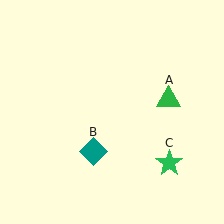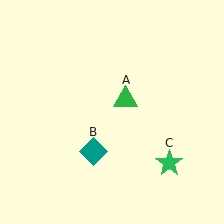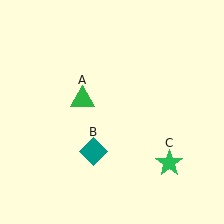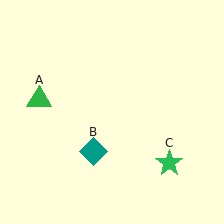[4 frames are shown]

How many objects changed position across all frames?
1 object changed position: green triangle (object A).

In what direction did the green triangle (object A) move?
The green triangle (object A) moved left.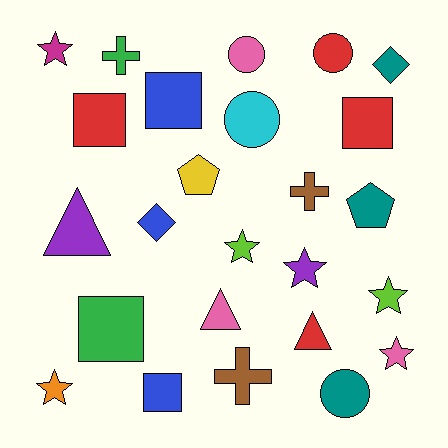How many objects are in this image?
There are 25 objects.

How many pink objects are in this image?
There are 3 pink objects.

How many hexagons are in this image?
There are no hexagons.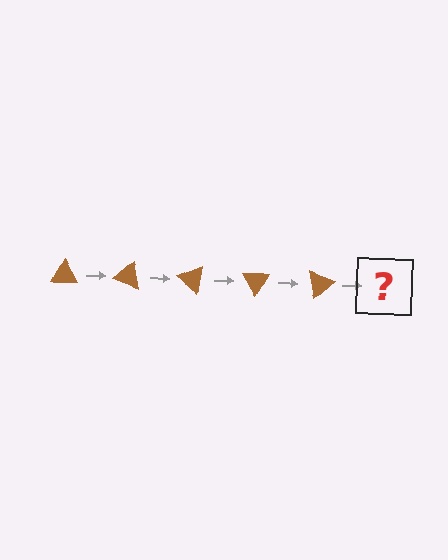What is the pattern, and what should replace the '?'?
The pattern is that the triangle rotates 20 degrees each step. The '?' should be a brown triangle rotated 100 degrees.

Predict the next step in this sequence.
The next step is a brown triangle rotated 100 degrees.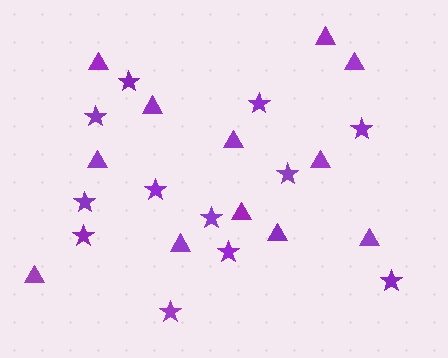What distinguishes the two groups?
There are 2 groups: one group of triangles (12) and one group of stars (12).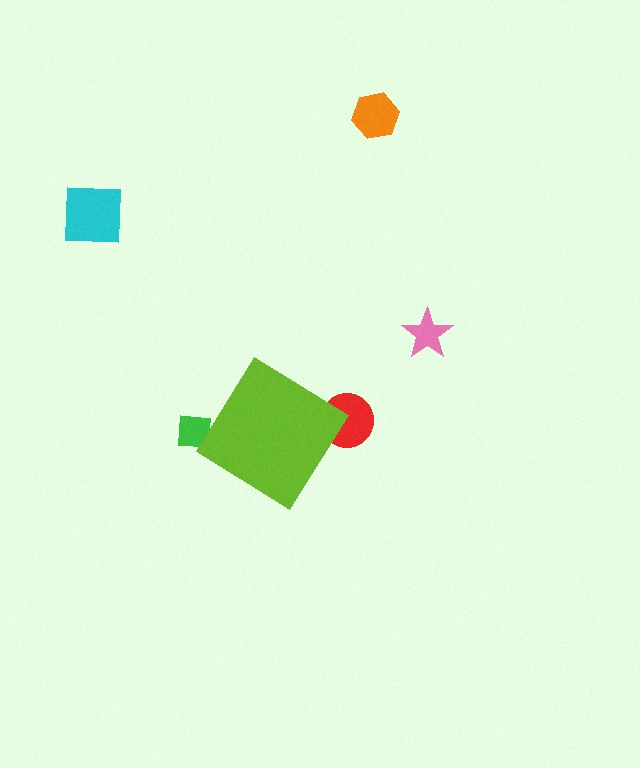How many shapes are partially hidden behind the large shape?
2 shapes are partially hidden.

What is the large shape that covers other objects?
A lime diamond.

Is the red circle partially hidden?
Yes, the red circle is partially hidden behind the lime diamond.